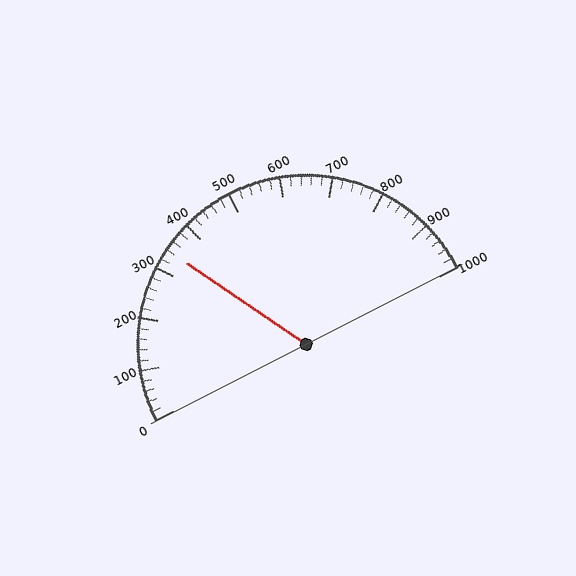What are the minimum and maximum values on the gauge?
The gauge ranges from 0 to 1000.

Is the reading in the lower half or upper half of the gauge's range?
The reading is in the lower half of the range (0 to 1000).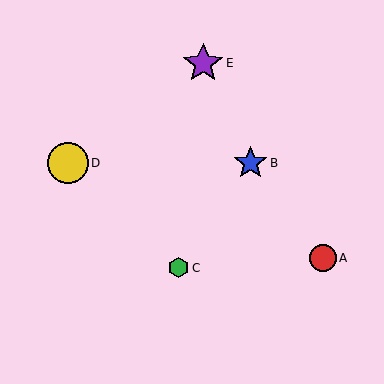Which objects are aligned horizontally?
Objects B, D are aligned horizontally.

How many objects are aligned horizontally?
2 objects (B, D) are aligned horizontally.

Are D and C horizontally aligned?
No, D is at y≈163 and C is at y≈268.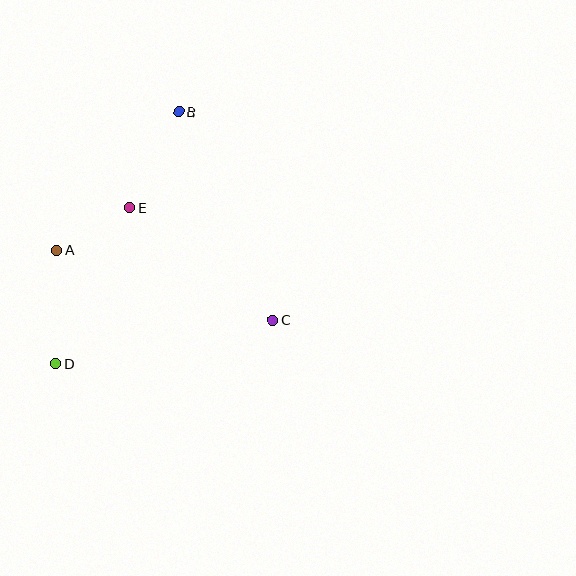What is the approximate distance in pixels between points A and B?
The distance between A and B is approximately 185 pixels.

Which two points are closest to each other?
Points A and E are closest to each other.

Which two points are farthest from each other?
Points B and D are farthest from each other.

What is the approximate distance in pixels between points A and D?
The distance between A and D is approximately 113 pixels.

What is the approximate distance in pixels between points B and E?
The distance between B and E is approximately 107 pixels.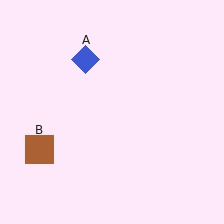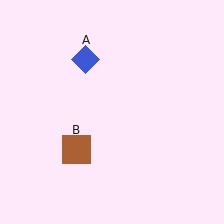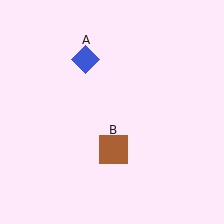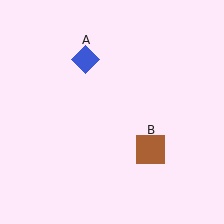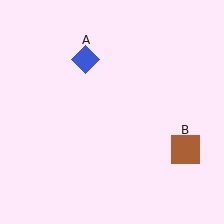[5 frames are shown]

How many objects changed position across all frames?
1 object changed position: brown square (object B).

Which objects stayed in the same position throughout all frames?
Blue diamond (object A) remained stationary.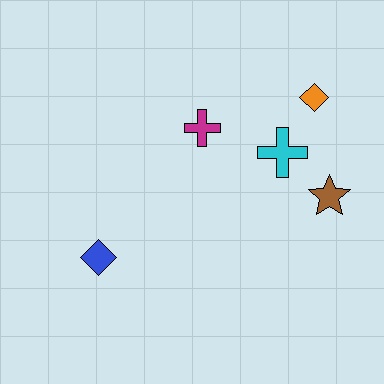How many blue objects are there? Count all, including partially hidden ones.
There is 1 blue object.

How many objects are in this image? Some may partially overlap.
There are 5 objects.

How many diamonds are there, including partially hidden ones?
There are 2 diamonds.